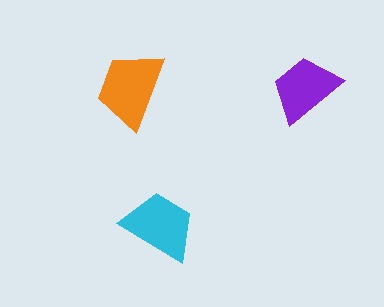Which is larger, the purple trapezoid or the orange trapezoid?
The orange one.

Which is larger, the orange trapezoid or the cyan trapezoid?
The orange one.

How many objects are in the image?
There are 3 objects in the image.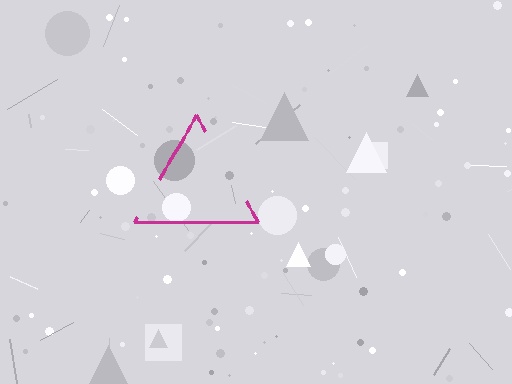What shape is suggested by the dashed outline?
The dashed outline suggests a triangle.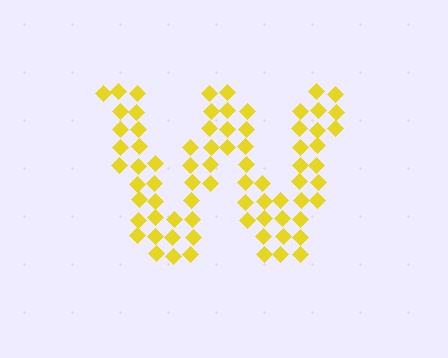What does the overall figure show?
The overall figure shows the letter W.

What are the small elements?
The small elements are diamonds.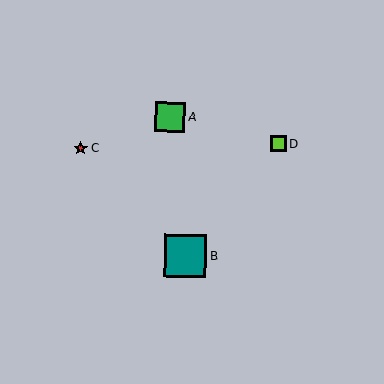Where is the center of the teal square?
The center of the teal square is at (185, 256).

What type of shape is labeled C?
Shape C is a red star.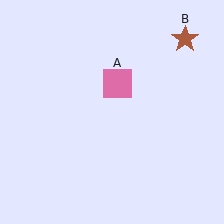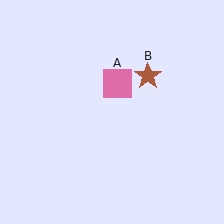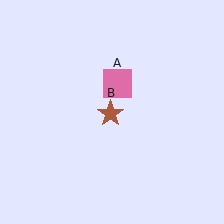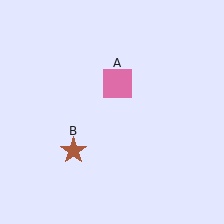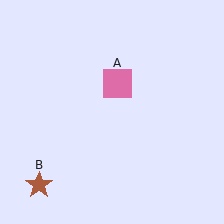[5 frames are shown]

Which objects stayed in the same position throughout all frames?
Pink square (object A) remained stationary.